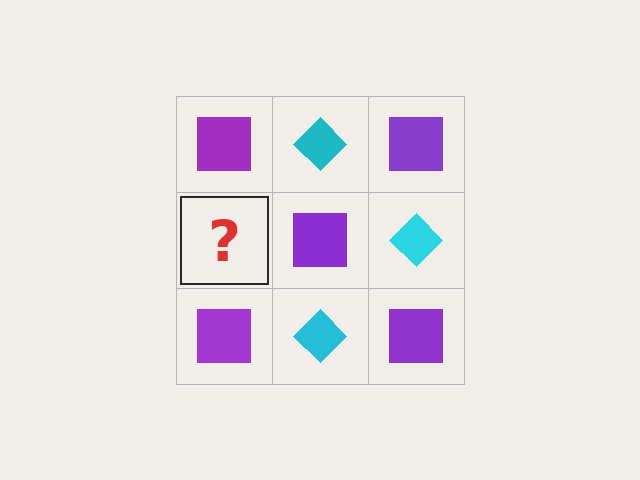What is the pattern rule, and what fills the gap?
The rule is that it alternates purple square and cyan diamond in a checkerboard pattern. The gap should be filled with a cyan diamond.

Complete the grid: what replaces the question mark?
The question mark should be replaced with a cyan diamond.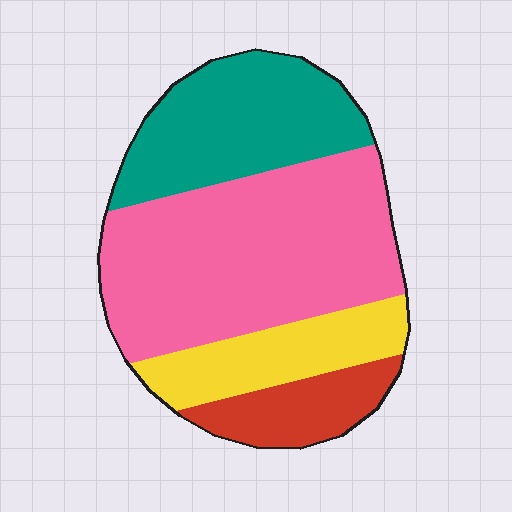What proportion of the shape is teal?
Teal covers 26% of the shape.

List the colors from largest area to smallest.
From largest to smallest: pink, teal, yellow, red.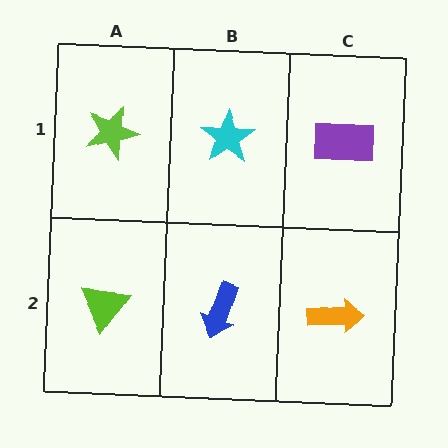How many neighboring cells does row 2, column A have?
2.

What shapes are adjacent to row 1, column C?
An orange arrow (row 2, column C), a cyan star (row 1, column B).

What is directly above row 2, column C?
A purple rectangle.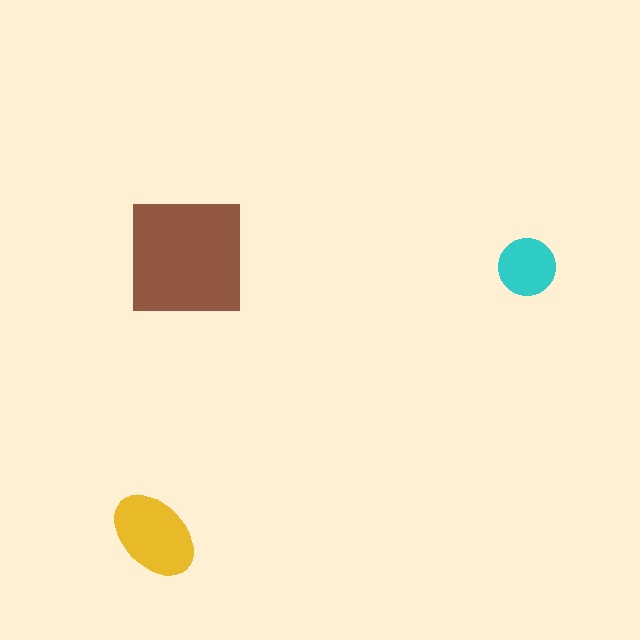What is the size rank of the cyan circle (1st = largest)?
3rd.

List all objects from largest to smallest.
The brown square, the yellow ellipse, the cyan circle.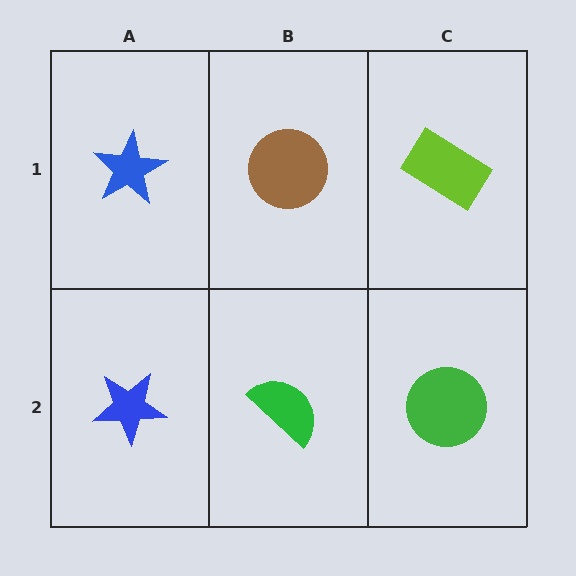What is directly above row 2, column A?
A blue star.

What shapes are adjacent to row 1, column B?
A green semicircle (row 2, column B), a blue star (row 1, column A), a lime rectangle (row 1, column C).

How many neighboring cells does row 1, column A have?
2.